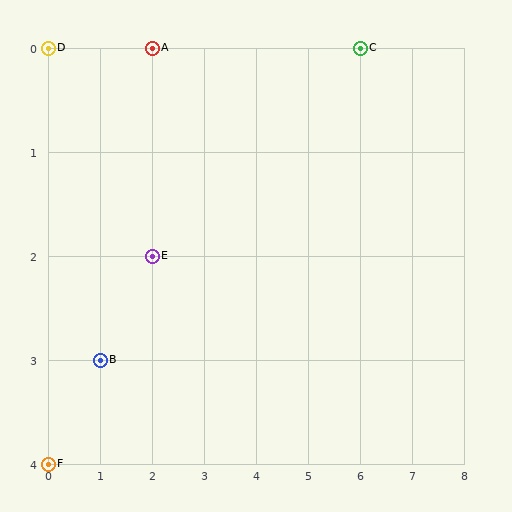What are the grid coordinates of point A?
Point A is at grid coordinates (2, 0).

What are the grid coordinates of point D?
Point D is at grid coordinates (0, 0).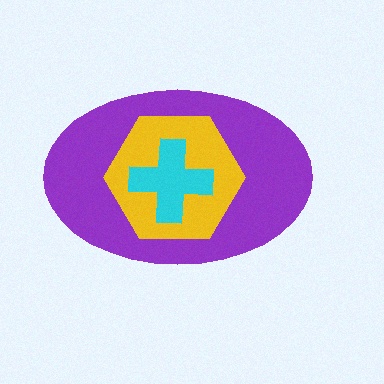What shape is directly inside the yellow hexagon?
The cyan cross.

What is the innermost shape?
The cyan cross.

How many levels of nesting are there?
3.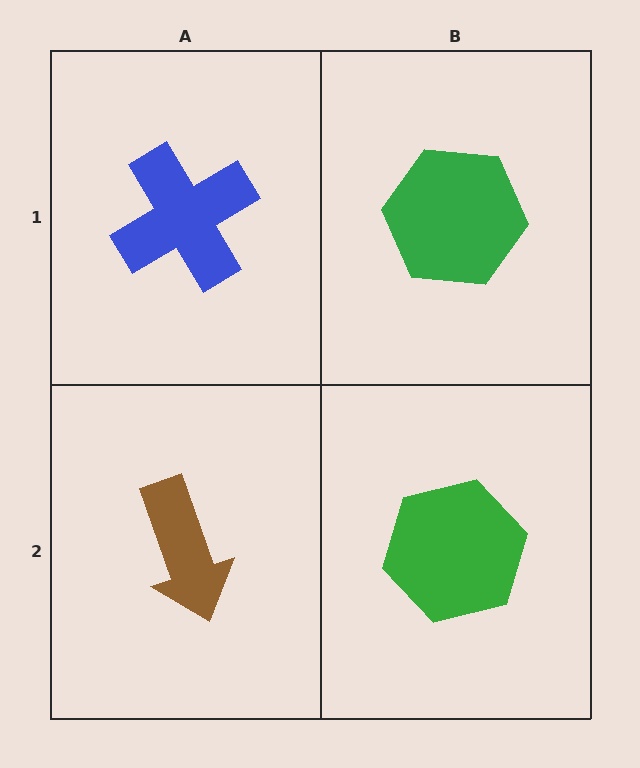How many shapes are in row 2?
2 shapes.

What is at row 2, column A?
A brown arrow.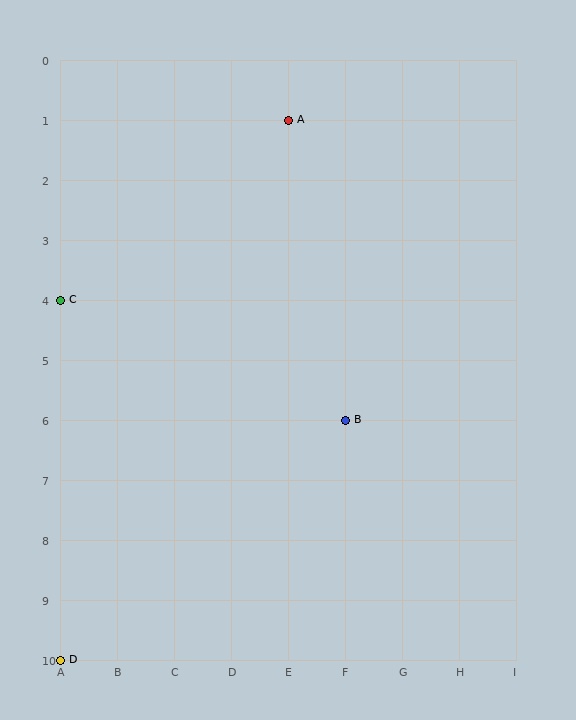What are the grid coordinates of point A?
Point A is at grid coordinates (E, 1).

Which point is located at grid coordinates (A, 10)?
Point D is at (A, 10).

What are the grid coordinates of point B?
Point B is at grid coordinates (F, 6).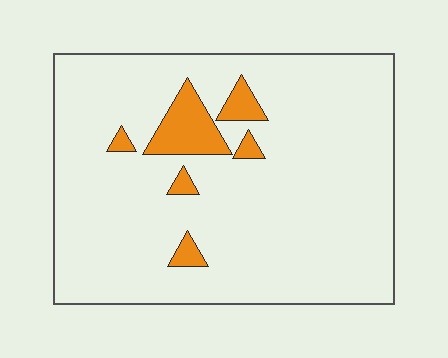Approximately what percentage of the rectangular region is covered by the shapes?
Approximately 10%.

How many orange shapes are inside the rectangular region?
6.